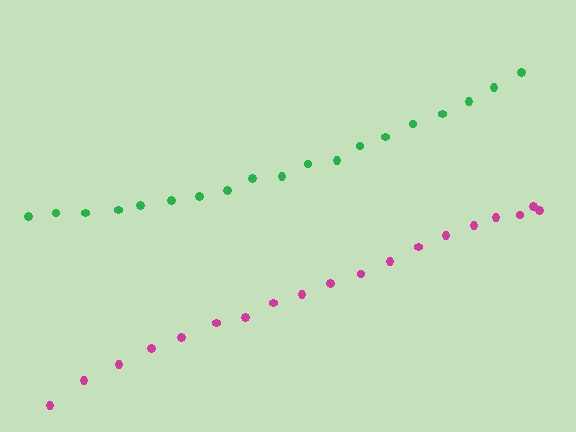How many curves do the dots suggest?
There are 2 distinct paths.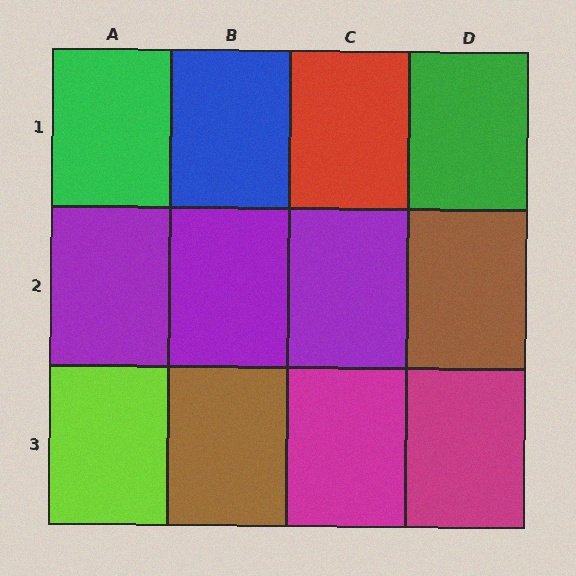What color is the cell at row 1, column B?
Blue.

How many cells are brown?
2 cells are brown.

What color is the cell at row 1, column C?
Red.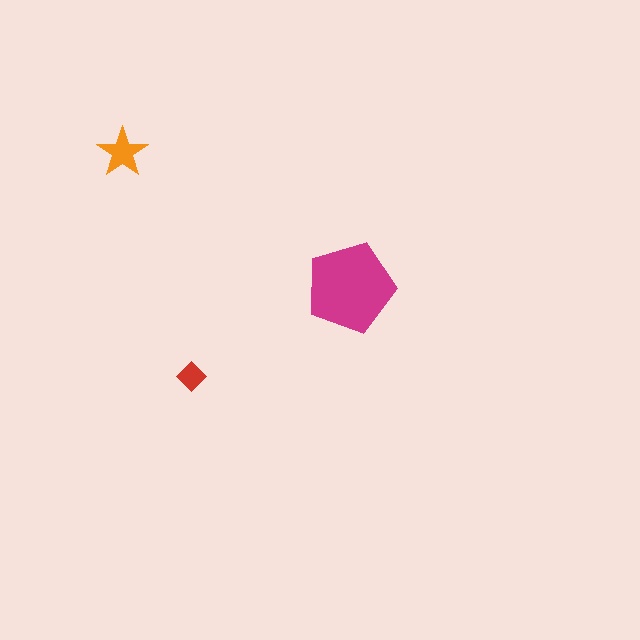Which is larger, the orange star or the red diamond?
The orange star.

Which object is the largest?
The magenta pentagon.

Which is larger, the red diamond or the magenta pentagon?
The magenta pentagon.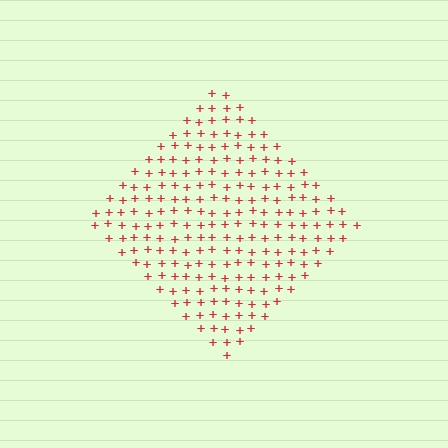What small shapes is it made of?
It is made of small plus signs.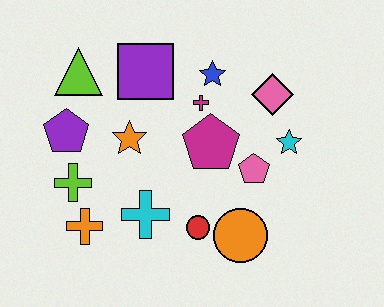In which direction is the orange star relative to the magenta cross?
The orange star is to the left of the magenta cross.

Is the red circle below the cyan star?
Yes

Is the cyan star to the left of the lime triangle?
No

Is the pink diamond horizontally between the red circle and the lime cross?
No